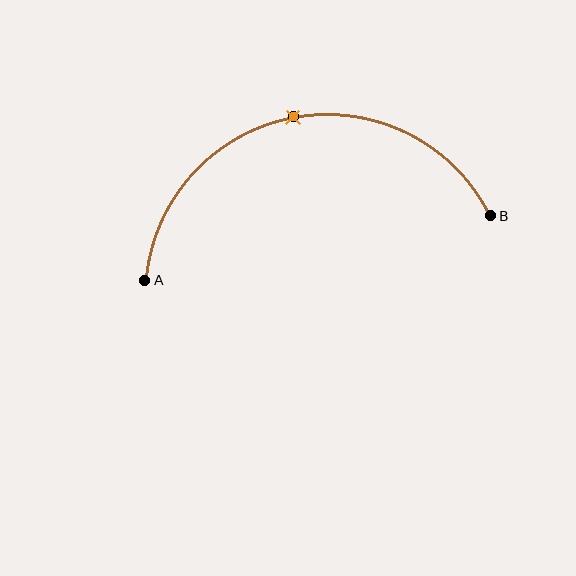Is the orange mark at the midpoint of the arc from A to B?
Yes. The orange mark lies on the arc at equal arc-length from both A and B — it is the arc midpoint.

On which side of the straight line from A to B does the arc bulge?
The arc bulges above the straight line connecting A and B.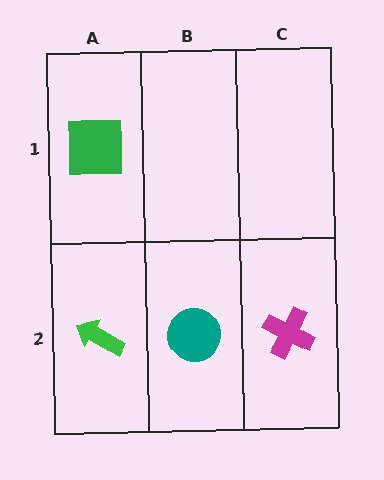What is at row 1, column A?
A green square.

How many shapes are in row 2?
3 shapes.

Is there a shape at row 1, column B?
No, that cell is empty.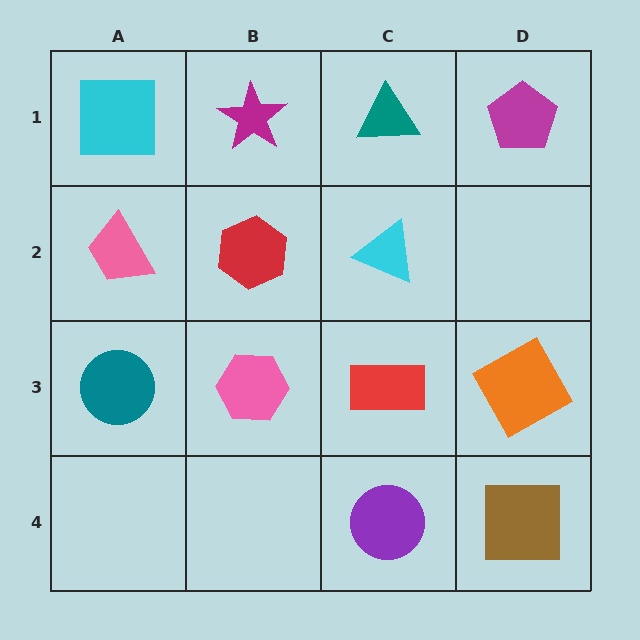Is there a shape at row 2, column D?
No, that cell is empty.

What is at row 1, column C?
A teal triangle.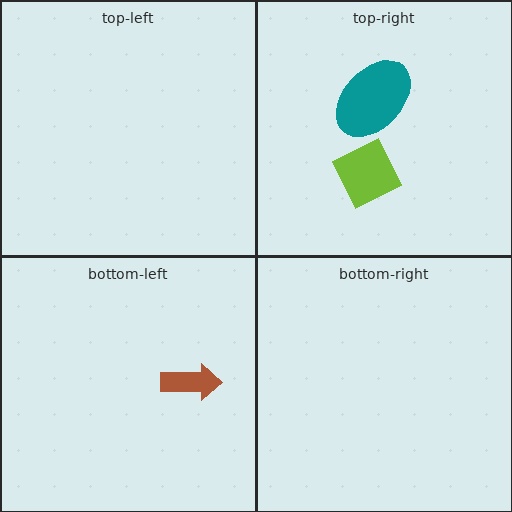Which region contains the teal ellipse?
The top-right region.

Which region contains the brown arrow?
The bottom-left region.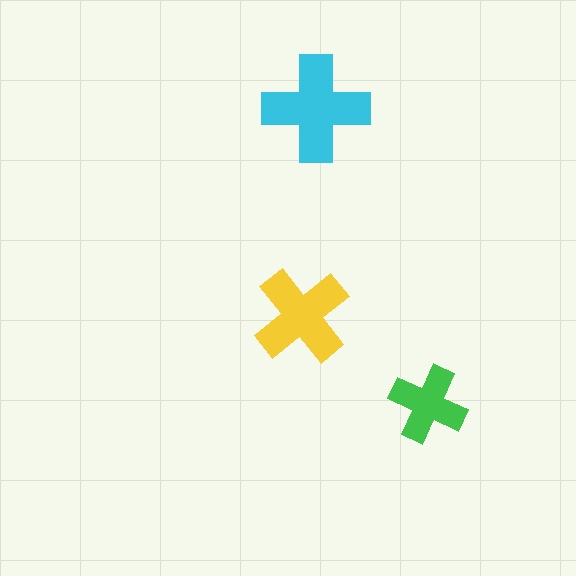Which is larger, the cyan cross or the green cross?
The cyan one.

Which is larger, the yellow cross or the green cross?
The yellow one.